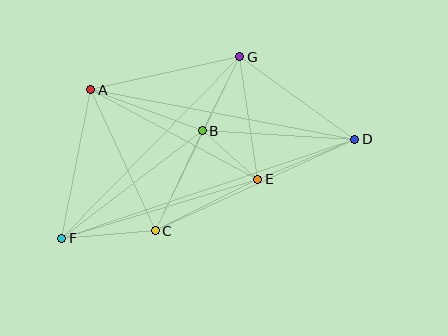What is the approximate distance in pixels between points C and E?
The distance between C and E is approximately 115 pixels.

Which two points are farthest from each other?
Points D and F are farthest from each other.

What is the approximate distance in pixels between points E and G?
The distance between E and G is approximately 124 pixels.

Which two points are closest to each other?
Points B and E are closest to each other.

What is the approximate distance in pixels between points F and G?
The distance between F and G is approximately 254 pixels.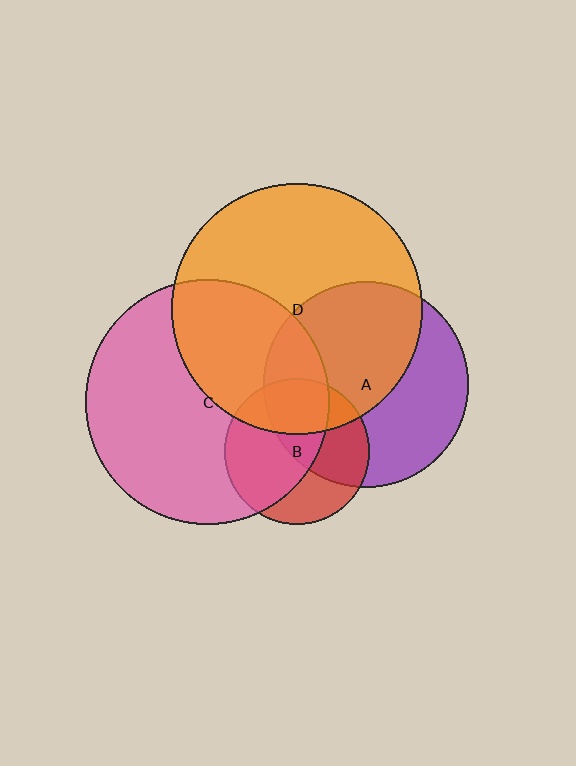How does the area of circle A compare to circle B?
Approximately 2.0 times.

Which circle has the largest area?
Circle D (orange).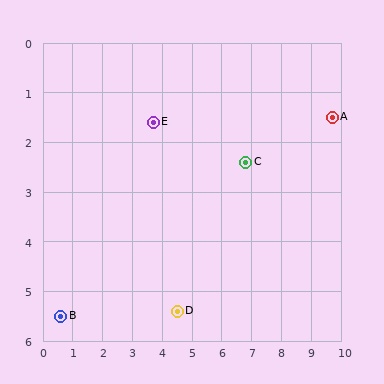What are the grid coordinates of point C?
Point C is at approximately (6.8, 2.4).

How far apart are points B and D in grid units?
Points B and D are about 3.9 grid units apart.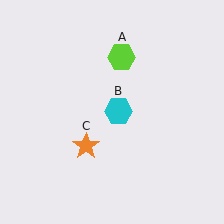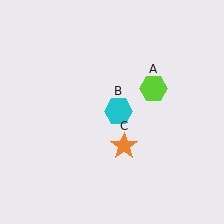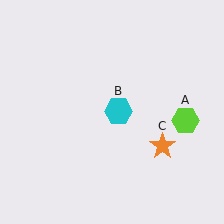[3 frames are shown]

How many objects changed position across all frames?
2 objects changed position: lime hexagon (object A), orange star (object C).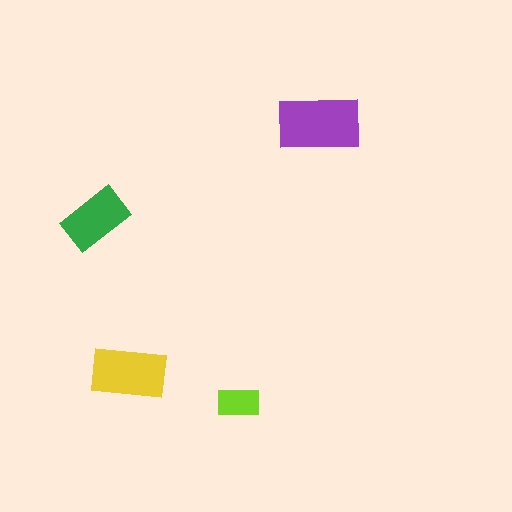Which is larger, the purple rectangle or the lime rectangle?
The purple one.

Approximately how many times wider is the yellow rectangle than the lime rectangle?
About 1.5 times wider.